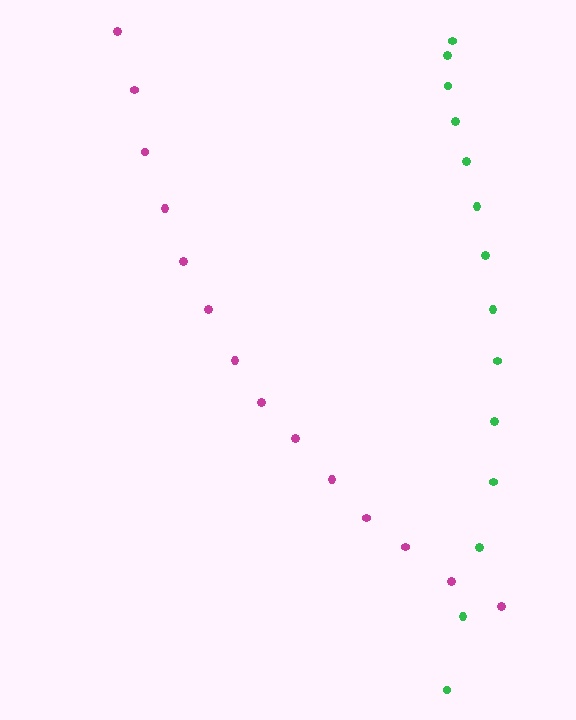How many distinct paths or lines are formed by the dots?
There are 2 distinct paths.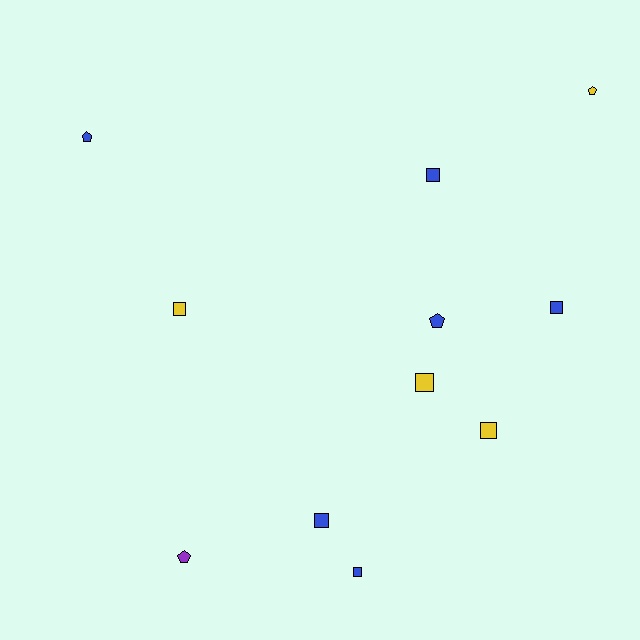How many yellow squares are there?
There are 3 yellow squares.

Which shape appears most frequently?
Square, with 7 objects.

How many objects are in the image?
There are 11 objects.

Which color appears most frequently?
Blue, with 6 objects.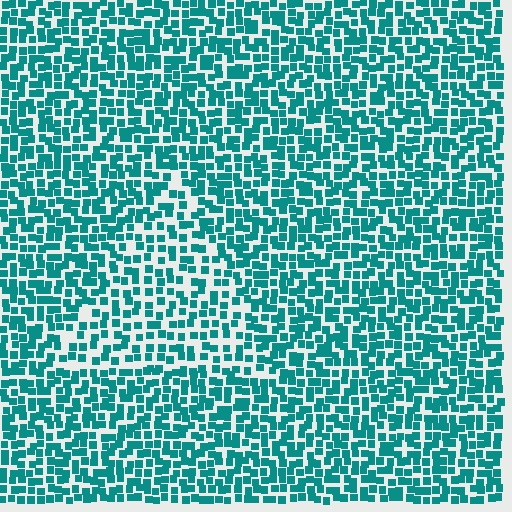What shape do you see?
I see a triangle.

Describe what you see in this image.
The image contains small teal elements arranged at two different densities. A triangle-shaped region is visible where the elements are less densely packed than the surrounding area.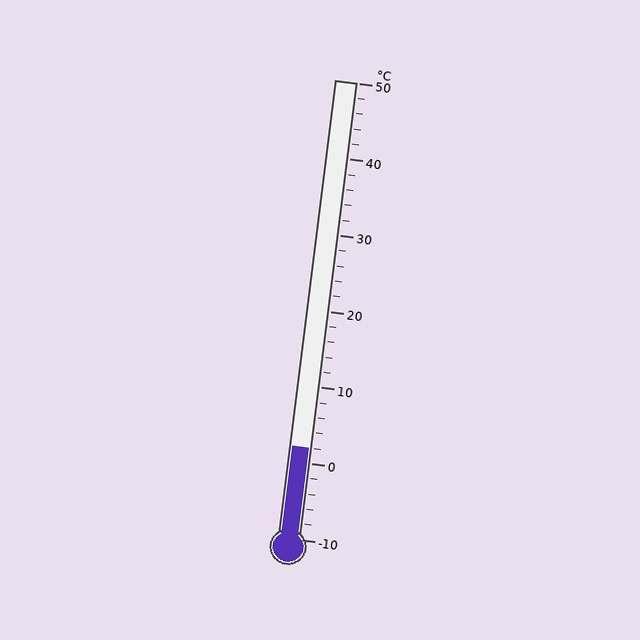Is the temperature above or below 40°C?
The temperature is below 40°C.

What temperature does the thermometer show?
The thermometer shows approximately 2°C.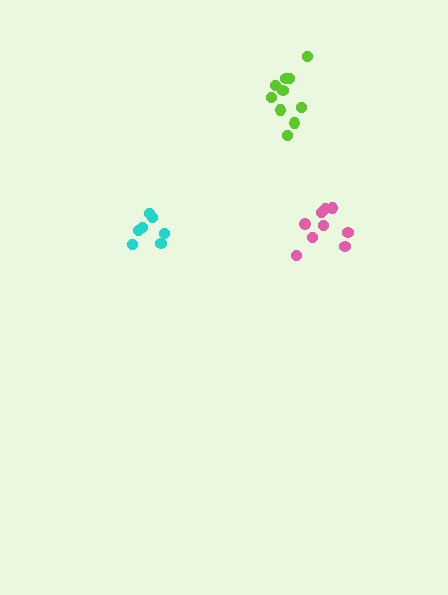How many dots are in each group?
Group 1: 10 dots, Group 2: 7 dots, Group 3: 9 dots (26 total).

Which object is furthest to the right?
The pink cluster is rightmost.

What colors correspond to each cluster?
The clusters are colored: lime, cyan, pink.